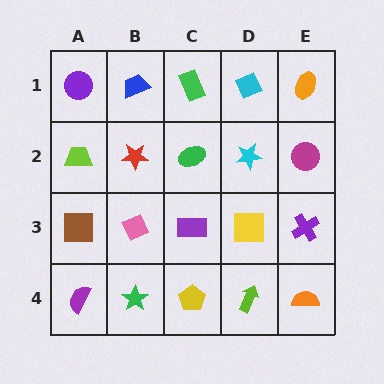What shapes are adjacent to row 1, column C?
A green ellipse (row 2, column C), a blue trapezoid (row 1, column B), a cyan diamond (row 1, column D).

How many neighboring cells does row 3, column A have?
3.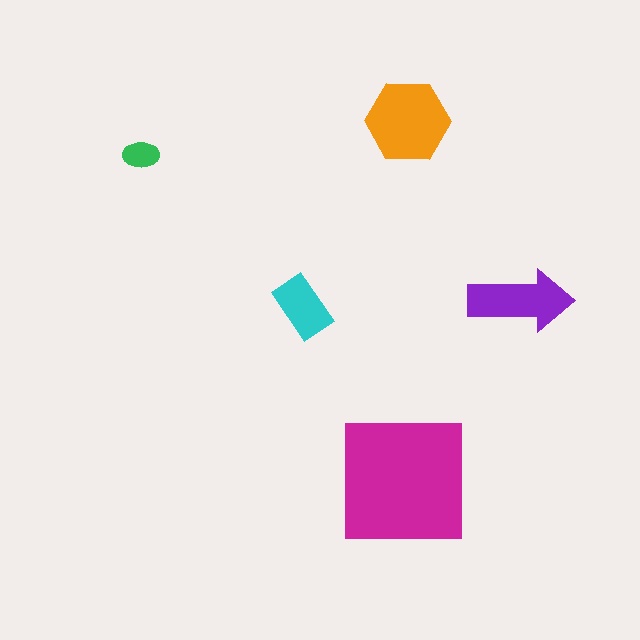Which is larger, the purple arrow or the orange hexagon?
The orange hexagon.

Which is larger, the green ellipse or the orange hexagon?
The orange hexagon.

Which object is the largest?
The magenta square.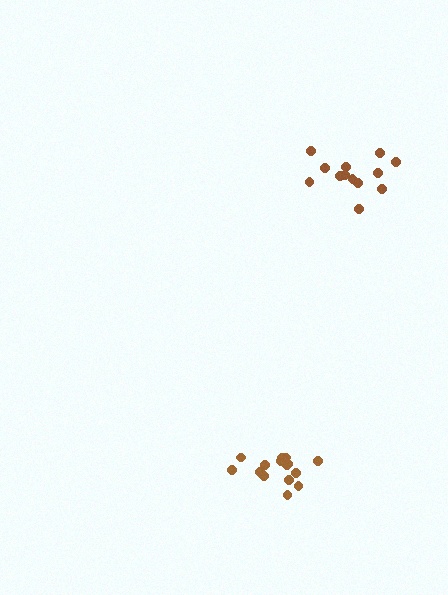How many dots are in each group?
Group 1: 13 dots, Group 2: 15 dots (28 total).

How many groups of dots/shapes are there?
There are 2 groups.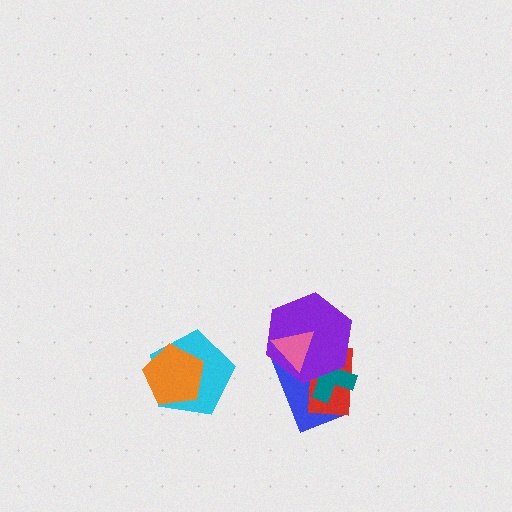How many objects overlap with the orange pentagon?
1 object overlaps with the orange pentagon.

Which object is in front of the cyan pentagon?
The orange pentagon is in front of the cyan pentagon.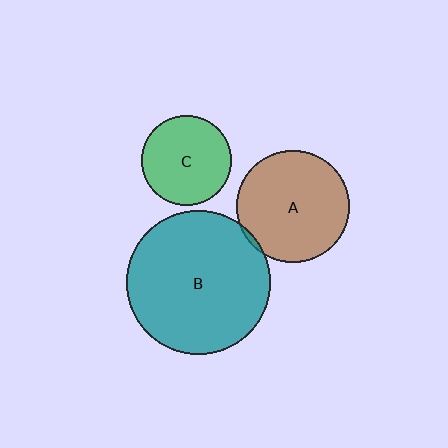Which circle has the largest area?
Circle B (teal).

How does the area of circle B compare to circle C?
Approximately 2.6 times.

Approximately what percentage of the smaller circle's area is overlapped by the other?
Approximately 5%.